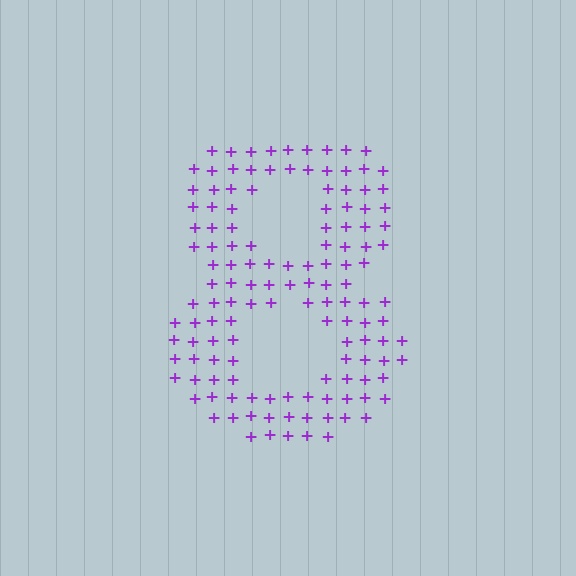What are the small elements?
The small elements are plus signs.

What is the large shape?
The large shape is the digit 8.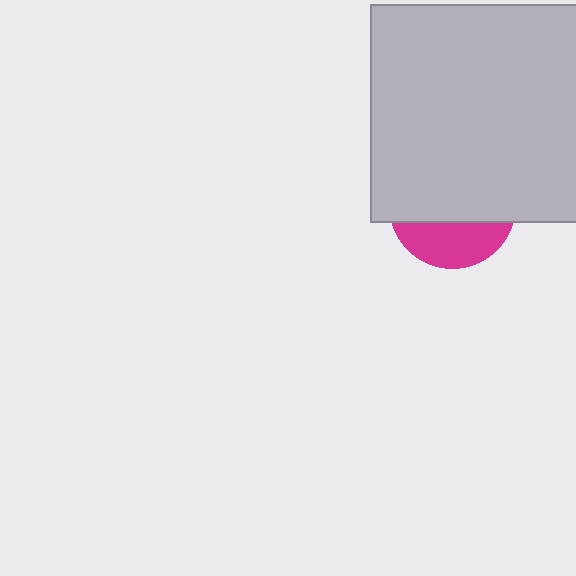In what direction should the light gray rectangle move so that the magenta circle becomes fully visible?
The light gray rectangle should move up. That is the shortest direction to clear the overlap and leave the magenta circle fully visible.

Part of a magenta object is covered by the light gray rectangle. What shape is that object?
It is a circle.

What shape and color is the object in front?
The object in front is a light gray rectangle.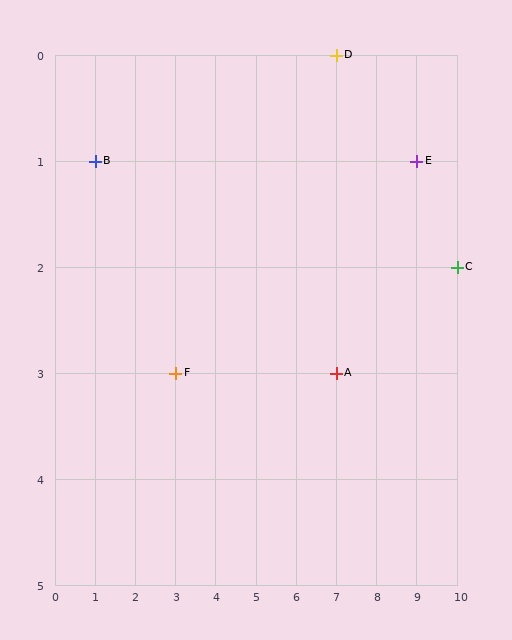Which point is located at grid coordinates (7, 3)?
Point A is at (7, 3).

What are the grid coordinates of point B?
Point B is at grid coordinates (1, 1).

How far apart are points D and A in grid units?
Points D and A are 3 rows apart.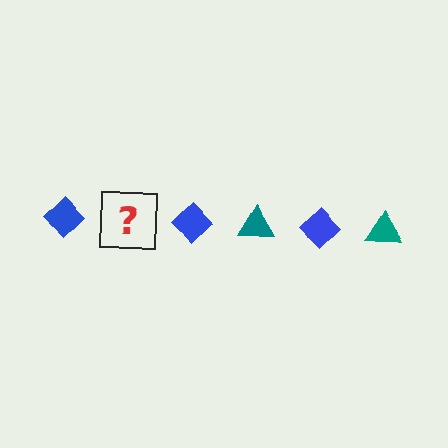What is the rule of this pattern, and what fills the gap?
The rule is that the pattern alternates between blue diamond and teal triangle. The gap should be filled with a teal triangle.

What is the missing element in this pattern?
The missing element is a teal triangle.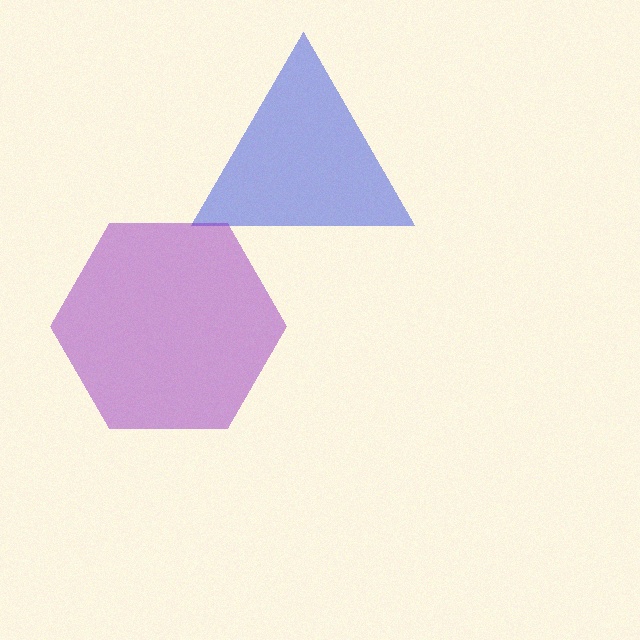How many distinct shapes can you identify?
There are 2 distinct shapes: a blue triangle, a purple hexagon.